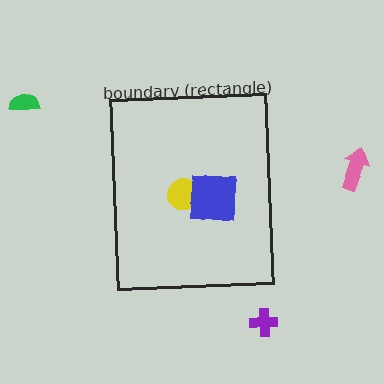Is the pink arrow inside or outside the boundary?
Outside.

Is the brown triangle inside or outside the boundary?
Inside.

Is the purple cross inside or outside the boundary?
Outside.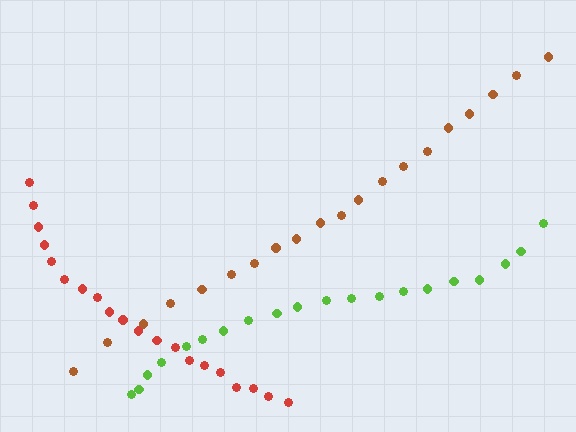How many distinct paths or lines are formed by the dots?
There are 3 distinct paths.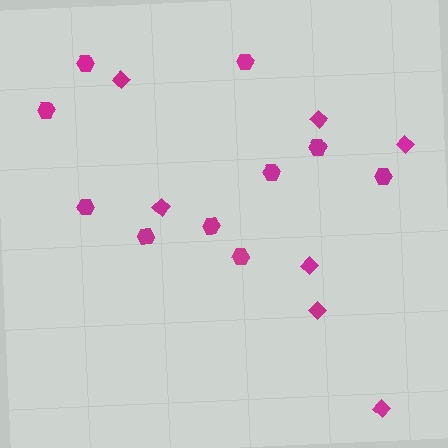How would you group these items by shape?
There are 2 groups: one group of hexagons (10) and one group of diamonds (7).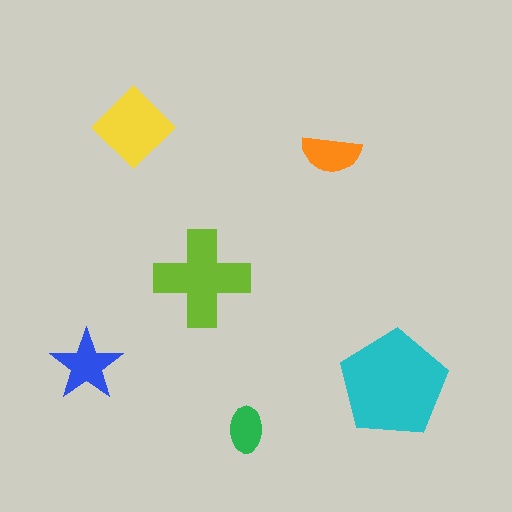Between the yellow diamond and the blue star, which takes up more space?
The yellow diamond.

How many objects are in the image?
There are 6 objects in the image.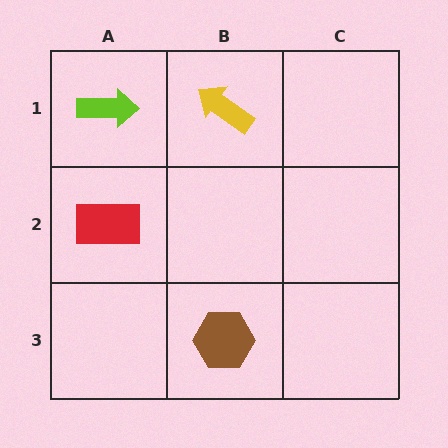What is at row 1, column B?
A yellow arrow.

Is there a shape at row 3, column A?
No, that cell is empty.